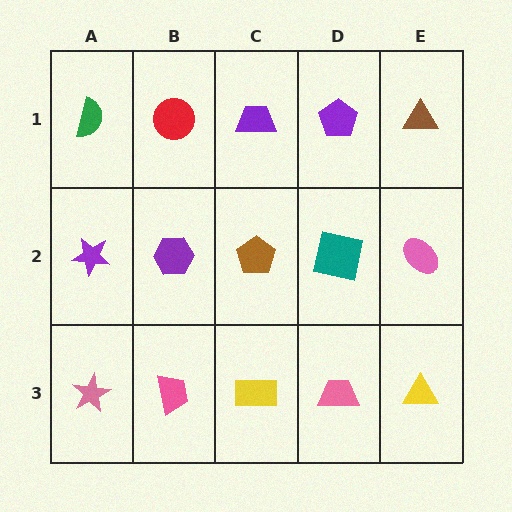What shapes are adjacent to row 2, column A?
A green semicircle (row 1, column A), a pink star (row 3, column A), a purple hexagon (row 2, column B).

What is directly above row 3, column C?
A brown pentagon.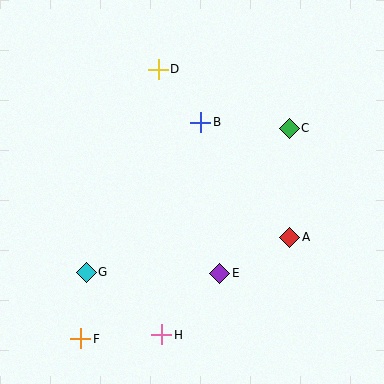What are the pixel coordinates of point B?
Point B is at (201, 123).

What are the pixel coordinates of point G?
Point G is at (86, 272).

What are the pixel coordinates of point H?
Point H is at (162, 335).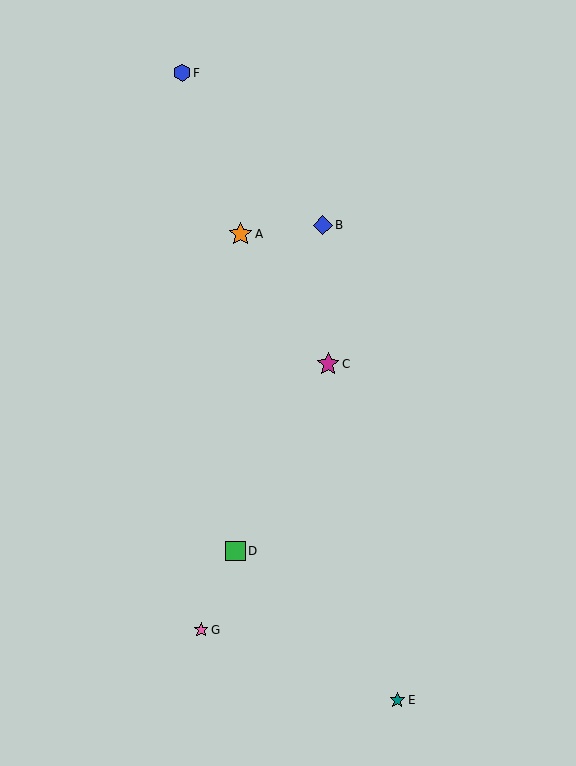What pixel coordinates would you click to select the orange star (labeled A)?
Click at (241, 234) to select the orange star A.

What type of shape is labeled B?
Shape B is a blue diamond.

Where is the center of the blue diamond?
The center of the blue diamond is at (323, 225).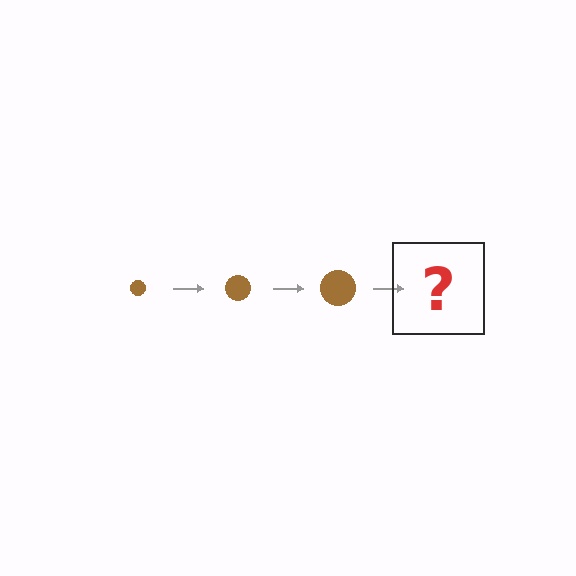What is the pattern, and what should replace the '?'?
The pattern is that the circle gets progressively larger each step. The '?' should be a brown circle, larger than the previous one.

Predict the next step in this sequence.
The next step is a brown circle, larger than the previous one.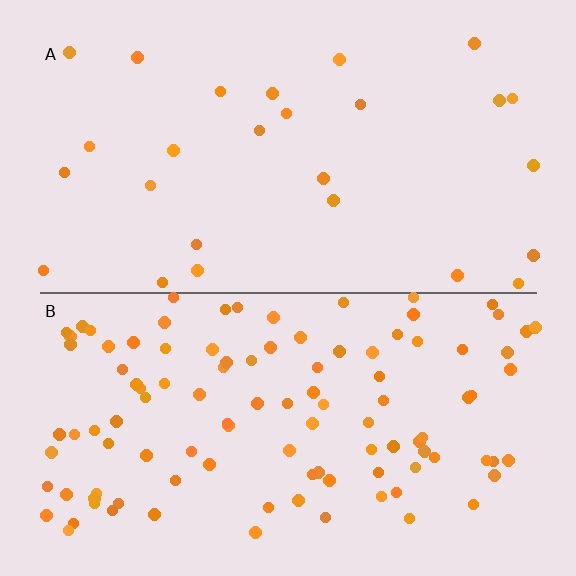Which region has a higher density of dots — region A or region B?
B (the bottom).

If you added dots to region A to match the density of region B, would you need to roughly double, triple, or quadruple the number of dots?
Approximately quadruple.